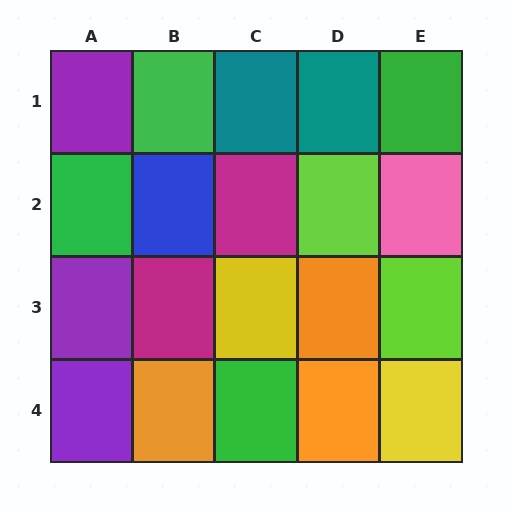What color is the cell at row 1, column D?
Teal.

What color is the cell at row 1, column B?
Green.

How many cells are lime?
2 cells are lime.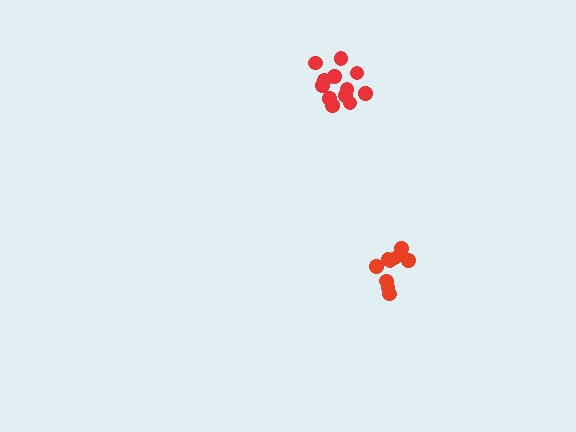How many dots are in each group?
Group 1: 13 dots, Group 2: 9 dots (22 total).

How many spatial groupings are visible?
There are 2 spatial groupings.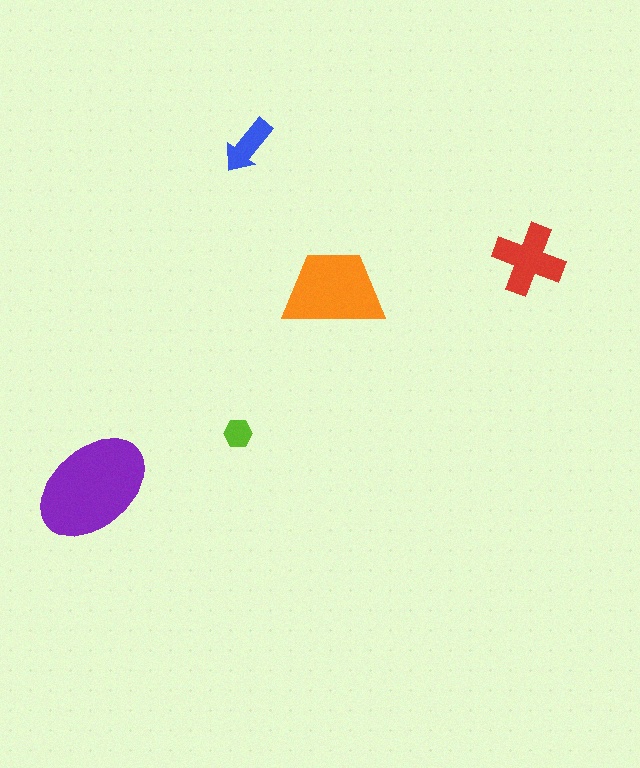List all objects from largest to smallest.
The purple ellipse, the orange trapezoid, the red cross, the blue arrow, the lime hexagon.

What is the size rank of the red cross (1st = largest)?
3rd.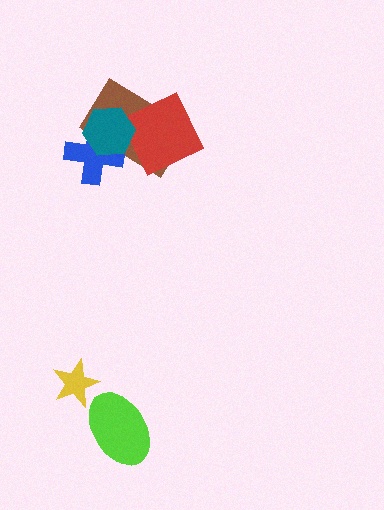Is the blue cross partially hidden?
Yes, it is partially covered by another shape.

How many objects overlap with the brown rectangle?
3 objects overlap with the brown rectangle.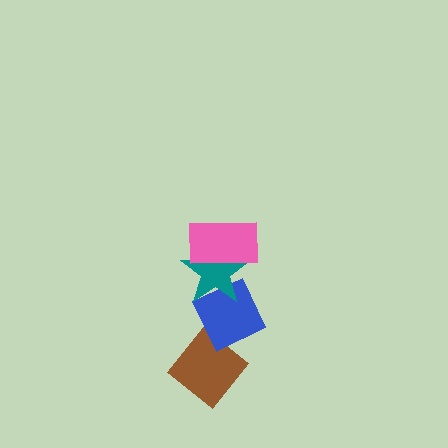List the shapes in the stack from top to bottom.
From top to bottom: the pink rectangle, the teal star, the blue diamond, the brown diamond.